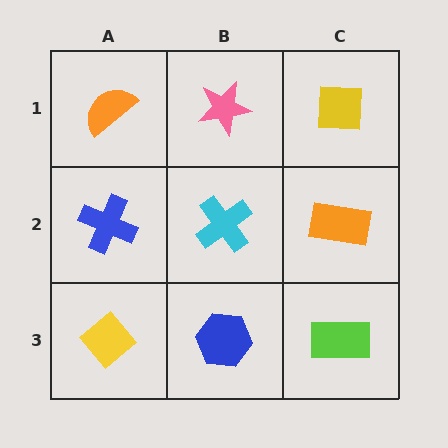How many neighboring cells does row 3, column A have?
2.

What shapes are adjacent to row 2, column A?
An orange semicircle (row 1, column A), a yellow diamond (row 3, column A), a cyan cross (row 2, column B).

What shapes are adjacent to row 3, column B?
A cyan cross (row 2, column B), a yellow diamond (row 3, column A), a lime rectangle (row 3, column C).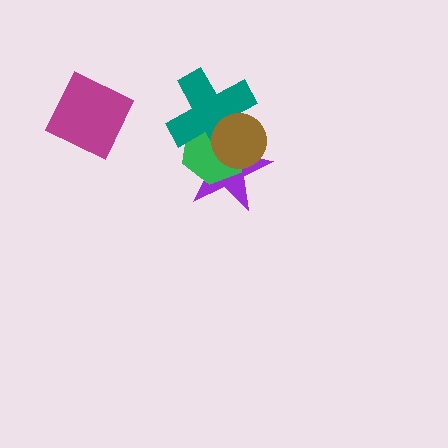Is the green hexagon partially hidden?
Yes, it is partially covered by another shape.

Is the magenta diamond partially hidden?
No, no other shape covers it.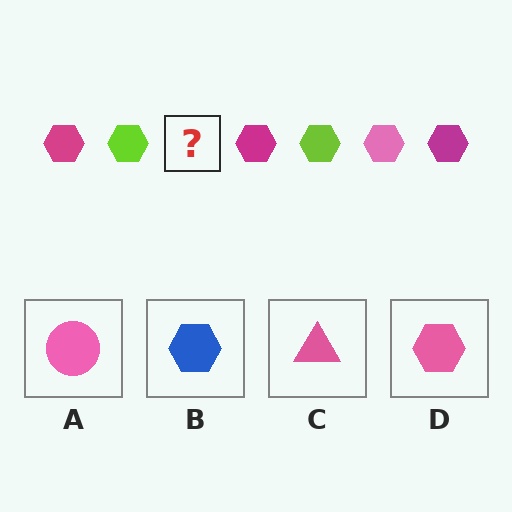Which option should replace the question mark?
Option D.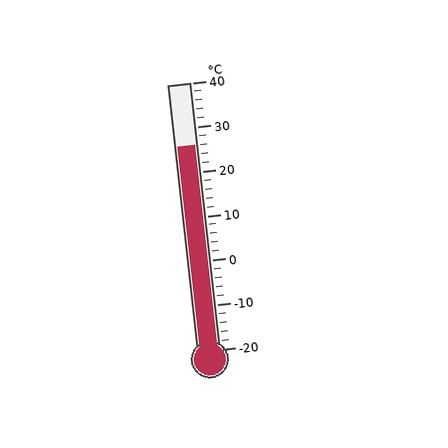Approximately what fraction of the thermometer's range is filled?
The thermometer is filled to approximately 75% of its range.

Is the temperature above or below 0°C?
The temperature is above 0°C.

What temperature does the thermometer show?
The thermometer shows approximately 26°C.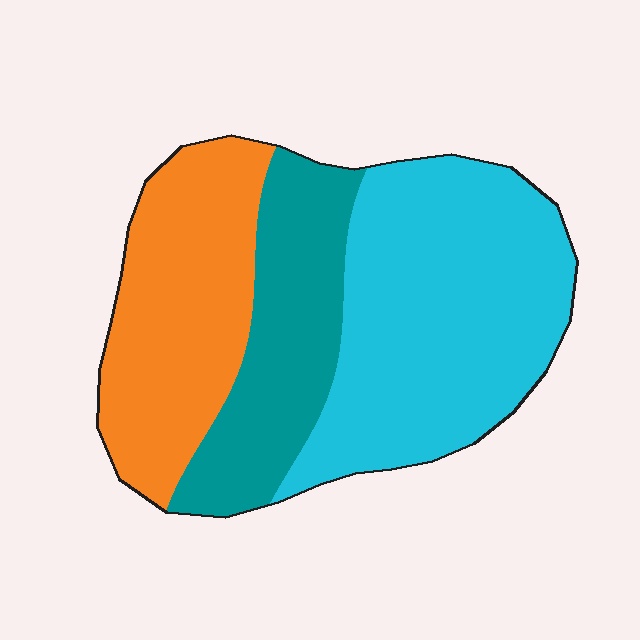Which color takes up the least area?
Teal, at roughly 25%.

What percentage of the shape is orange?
Orange covers roughly 30% of the shape.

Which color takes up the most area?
Cyan, at roughly 45%.